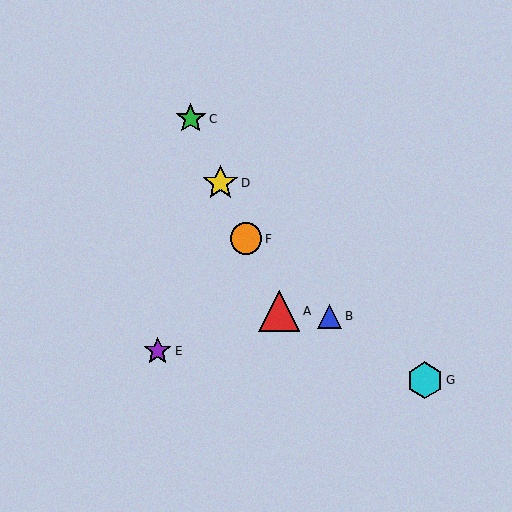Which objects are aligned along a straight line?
Objects A, C, D, F are aligned along a straight line.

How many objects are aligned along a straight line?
4 objects (A, C, D, F) are aligned along a straight line.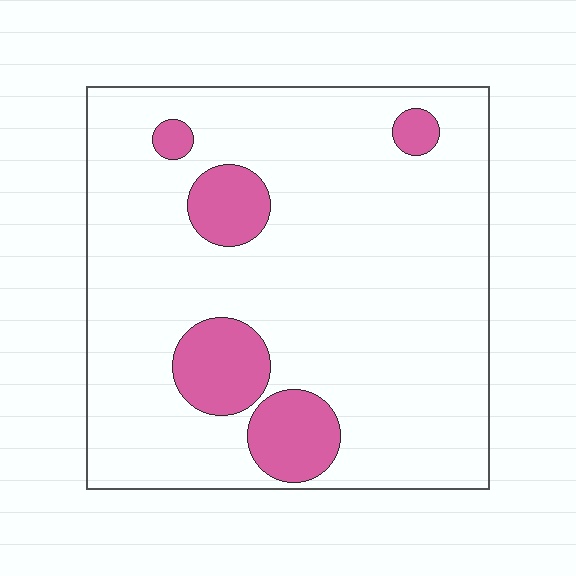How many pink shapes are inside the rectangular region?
5.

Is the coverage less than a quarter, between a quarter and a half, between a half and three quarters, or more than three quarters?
Less than a quarter.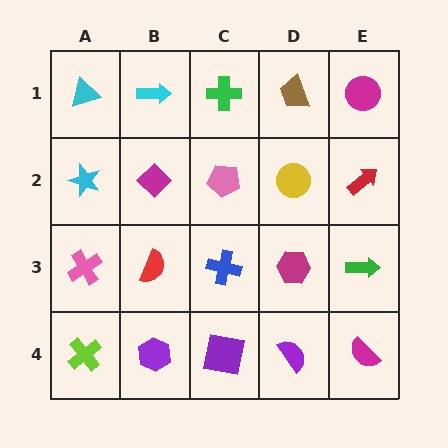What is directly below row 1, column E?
A red arrow.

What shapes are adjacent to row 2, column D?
A brown trapezoid (row 1, column D), a magenta hexagon (row 3, column D), a pink pentagon (row 2, column C), a red arrow (row 2, column E).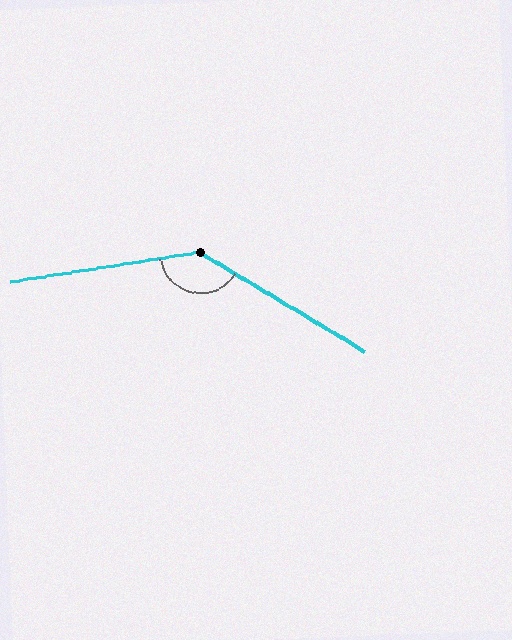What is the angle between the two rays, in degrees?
Approximately 140 degrees.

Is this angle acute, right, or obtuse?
It is obtuse.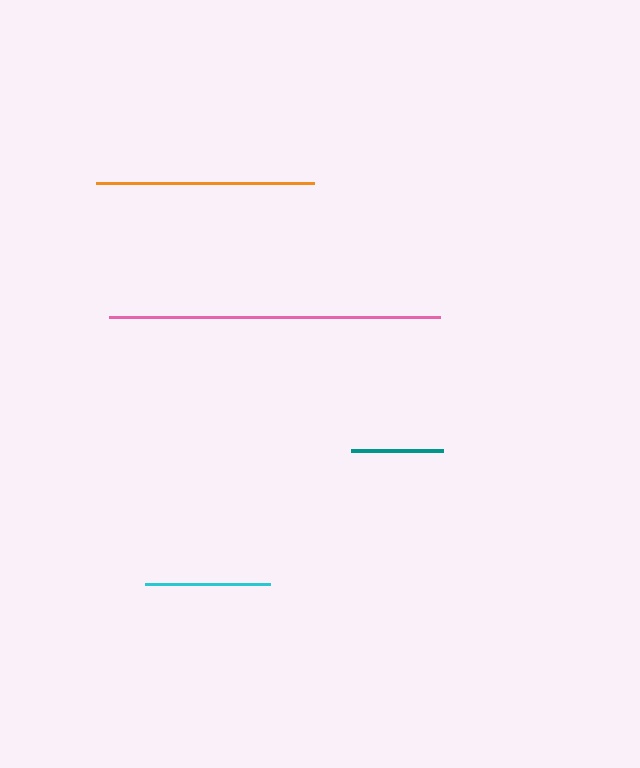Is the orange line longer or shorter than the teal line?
The orange line is longer than the teal line.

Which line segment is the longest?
The pink line is the longest at approximately 331 pixels.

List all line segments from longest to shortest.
From longest to shortest: pink, orange, cyan, teal.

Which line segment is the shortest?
The teal line is the shortest at approximately 92 pixels.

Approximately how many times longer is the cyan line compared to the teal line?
The cyan line is approximately 1.4 times the length of the teal line.